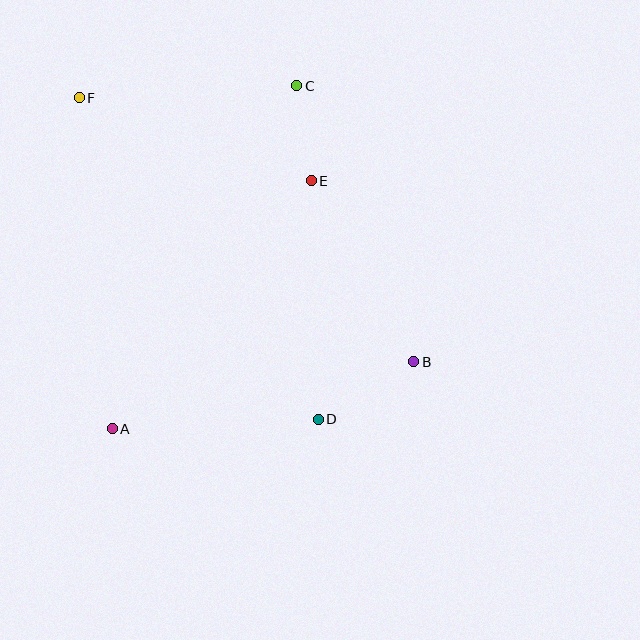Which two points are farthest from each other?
Points B and F are farthest from each other.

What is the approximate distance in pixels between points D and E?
The distance between D and E is approximately 239 pixels.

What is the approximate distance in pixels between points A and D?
The distance between A and D is approximately 206 pixels.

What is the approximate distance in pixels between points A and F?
The distance between A and F is approximately 332 pixels.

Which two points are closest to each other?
Points C and E are closest to each other.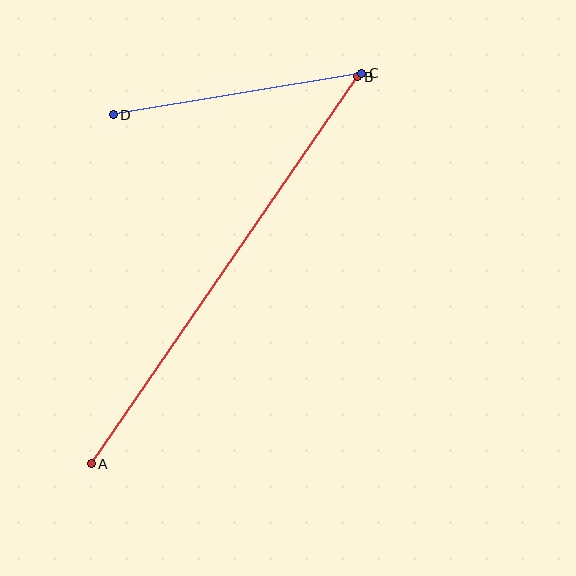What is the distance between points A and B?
The distance is approximately 470 pixels.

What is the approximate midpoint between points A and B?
The midpoint is at approximately (224, 270) pixels.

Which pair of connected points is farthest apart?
Points A and B are farthest apart.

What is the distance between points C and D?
The distance is approximately 252 pixels.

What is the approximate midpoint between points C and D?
The midpoint is at approximately (237, 94) pixels.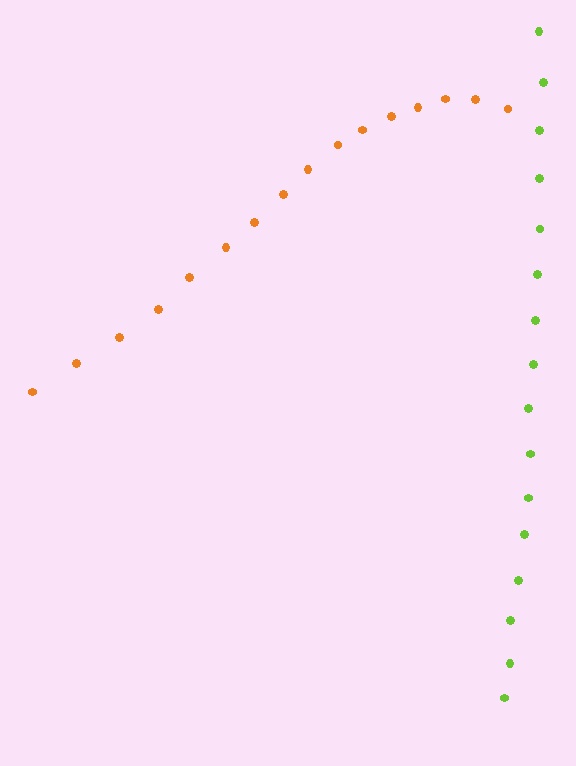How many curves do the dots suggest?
There are 2 distinct paths.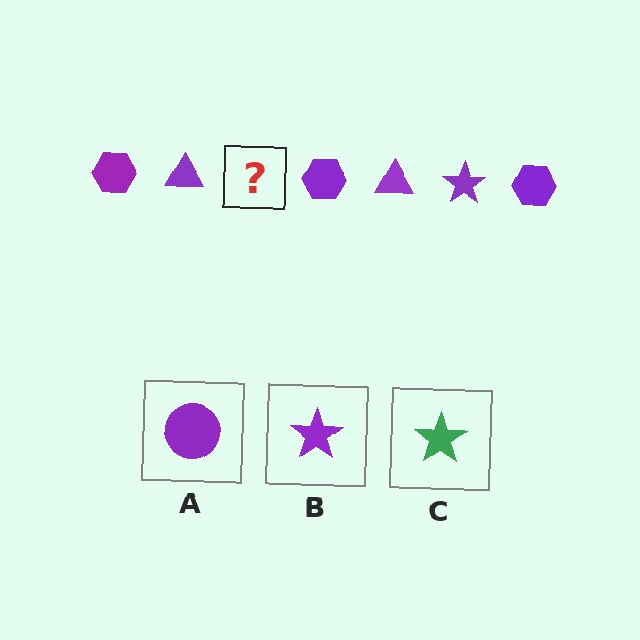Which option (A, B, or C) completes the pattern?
B.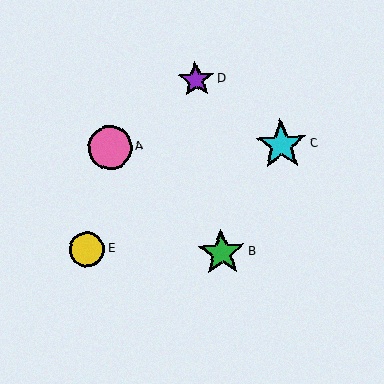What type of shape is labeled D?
Shape D is a purple star.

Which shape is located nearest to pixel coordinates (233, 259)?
The green star (labeled B) at (221, 253) is nearest to that location.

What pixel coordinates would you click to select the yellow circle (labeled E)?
Click at (87, 249) to select the yellow circle E.